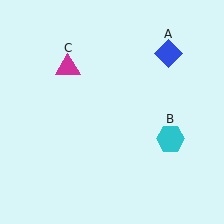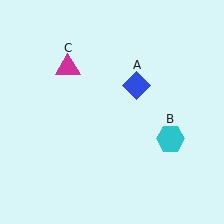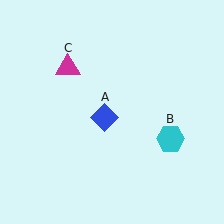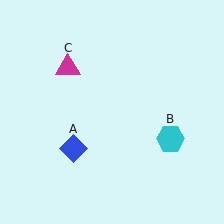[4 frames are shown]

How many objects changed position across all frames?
1 object changed position: blue diamond (object A).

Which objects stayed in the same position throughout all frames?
Cyan hexagon (object B) and magenta triangle (object C) remained stationary.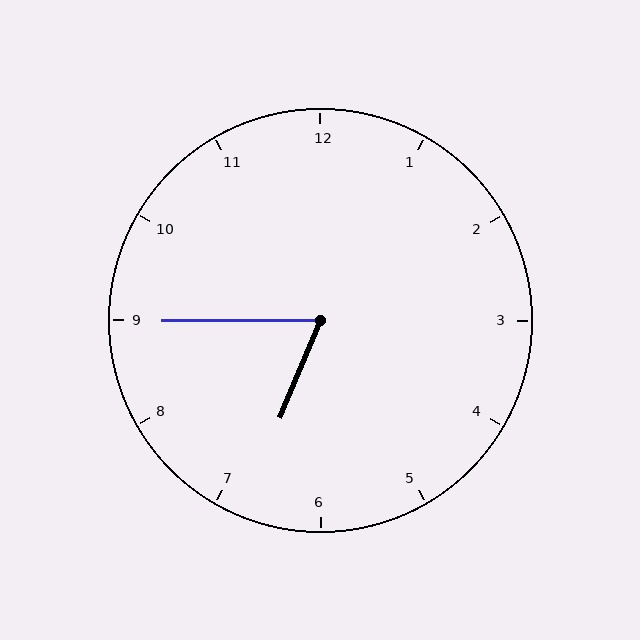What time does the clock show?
6:45.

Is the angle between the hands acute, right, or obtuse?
It is acute.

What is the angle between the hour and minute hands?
Approximately 68 degrees.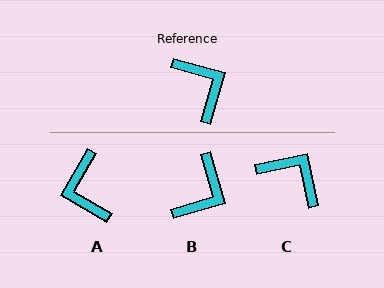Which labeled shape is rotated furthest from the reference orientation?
A, about 166 degrees away.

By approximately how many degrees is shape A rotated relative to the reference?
Approximately 166 degrees counter-clockwise.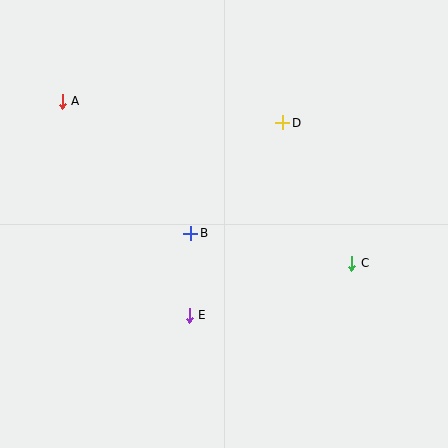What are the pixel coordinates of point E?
Point E is at (189, 315).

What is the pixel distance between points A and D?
The distance between A and D is 222 pixels.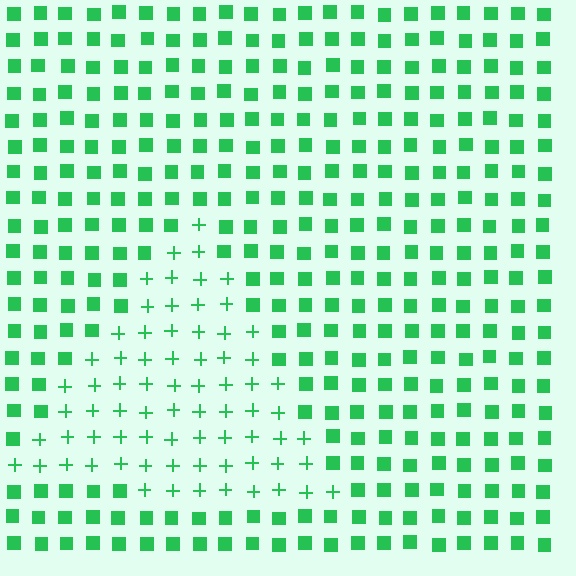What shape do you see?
I see a triangle.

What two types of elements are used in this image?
The image uses plus signs inside the triangle region and squares outside it.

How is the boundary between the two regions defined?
The boundary is defined by a change in element shape: plus signs inside vs. squares outside. All elements share the same color and spacing.